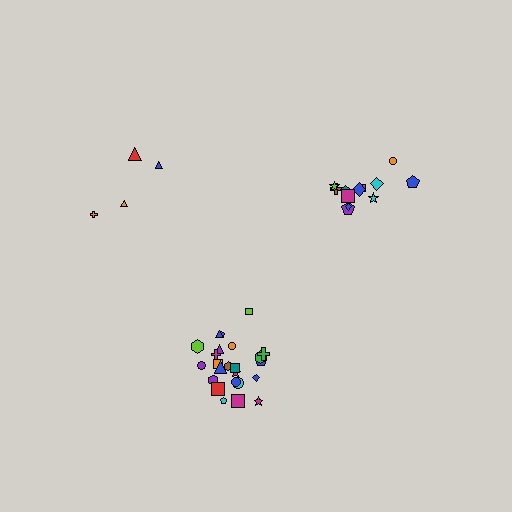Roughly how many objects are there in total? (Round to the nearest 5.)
Roughly 40 objects in total.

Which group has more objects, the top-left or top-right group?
The top-right group.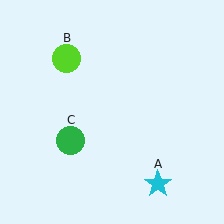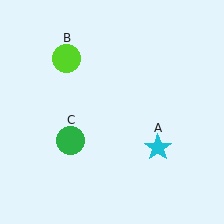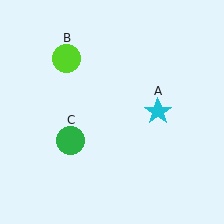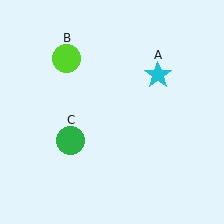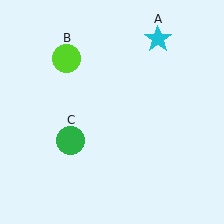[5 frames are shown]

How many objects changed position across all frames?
1 object changed position: cyan star (object A).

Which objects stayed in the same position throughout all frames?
Lime circle (object B) and green circle (object C) remained stationary.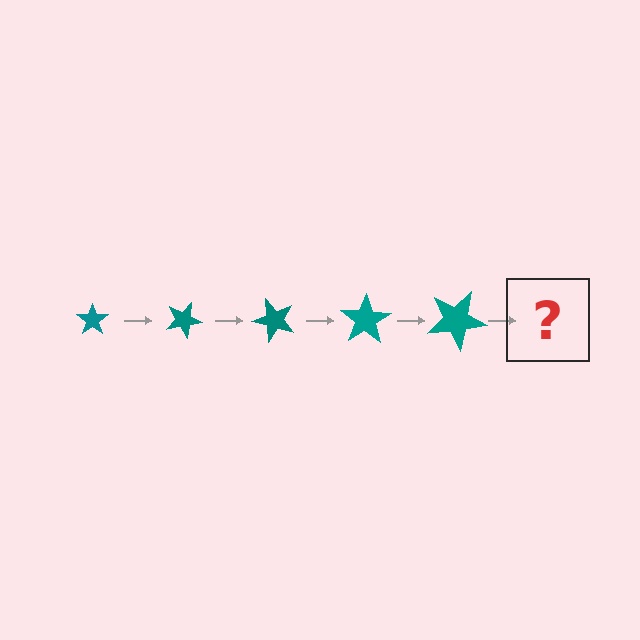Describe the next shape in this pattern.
It should be a star, larger than the previous one and rotated 125 degrees from the start.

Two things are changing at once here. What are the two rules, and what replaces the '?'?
The two rules are that the star grows larger each step and it rotates 25 degrees each step. The '?' should be a star, larger than the previous one and rotated 125 degrees from the start.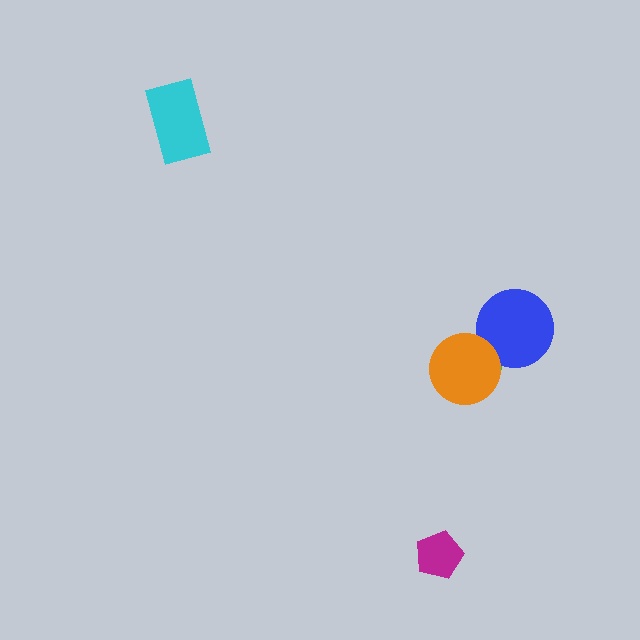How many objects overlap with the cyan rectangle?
0 objects overlap with the cyan rectangle.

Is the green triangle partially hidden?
Yes, it is partially covered by another shape.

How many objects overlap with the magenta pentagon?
0 objects overlap with the magenta pentagon.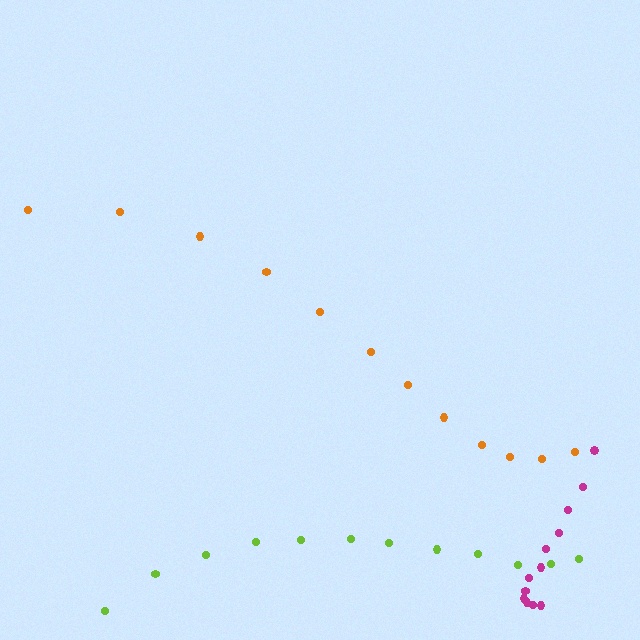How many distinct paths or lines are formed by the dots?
There are 3 distinct paths.